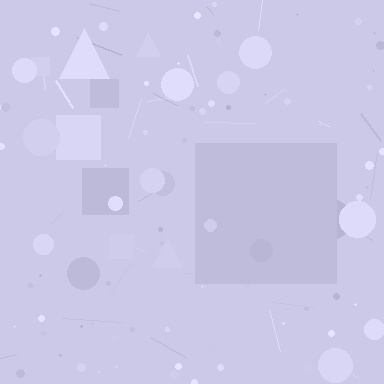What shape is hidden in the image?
A square is hidden in the image.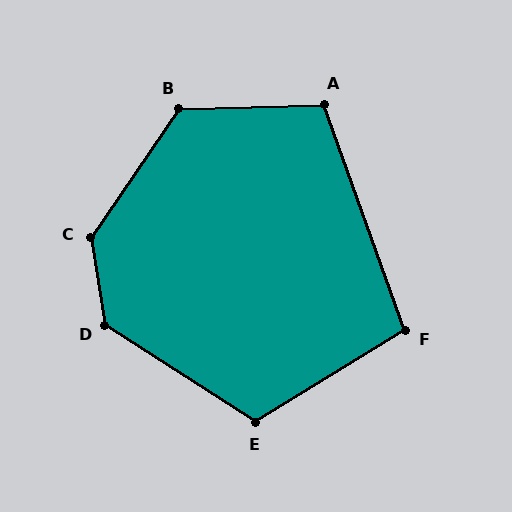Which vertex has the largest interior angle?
C, at approximately 136 degrees.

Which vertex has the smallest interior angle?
F, at approximately 102 degrees.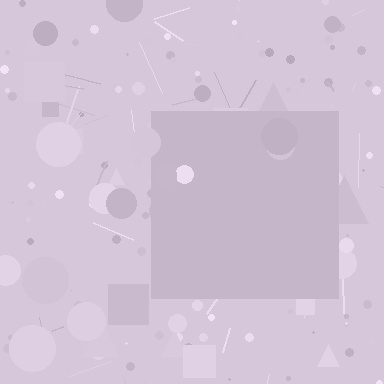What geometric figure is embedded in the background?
A square is embedded in the background.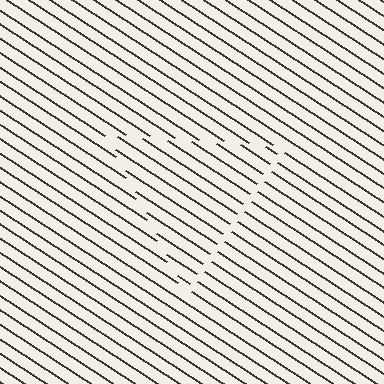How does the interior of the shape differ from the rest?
The interior of the shape contains the same grating, shifted by half a period — the contour is defined by the phase discontinuity where line-ends from the inner and outer gratings abut.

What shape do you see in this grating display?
An illusory triangle. The interior of the shape contains the same grating, shifted by half a period — the contour is defined by the phase discontinuity where line-ends from the inner and outer gratings abut.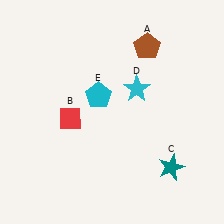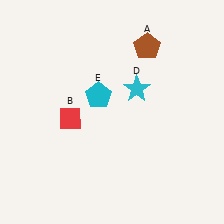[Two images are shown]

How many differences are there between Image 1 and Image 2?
There is 1 difference between the two images.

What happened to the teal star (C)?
The teal star (C) was removed in Image 2. It was in the bottom-right area of Image 1.